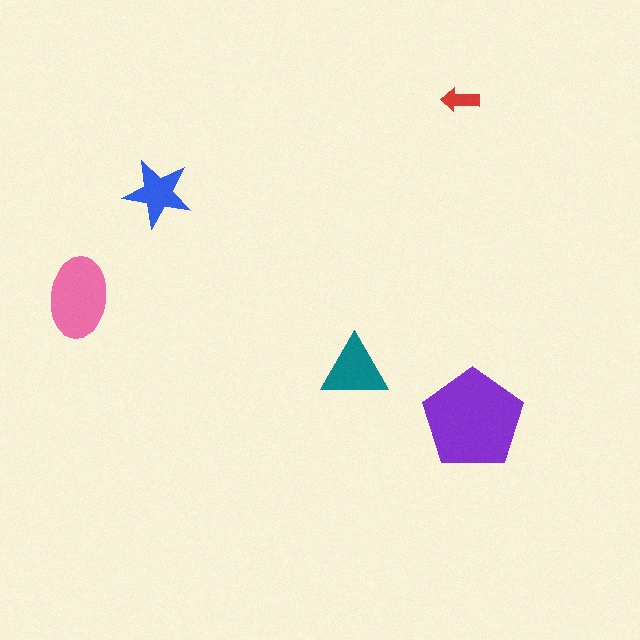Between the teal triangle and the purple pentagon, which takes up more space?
The purple pentagon.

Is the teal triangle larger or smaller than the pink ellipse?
Smaller.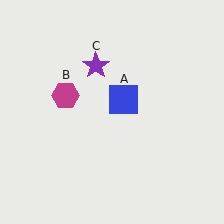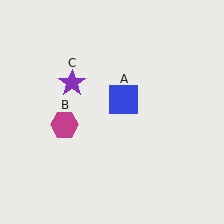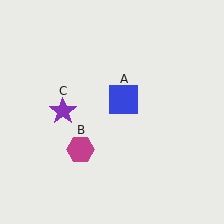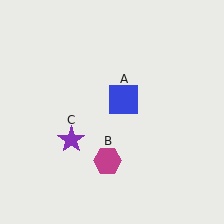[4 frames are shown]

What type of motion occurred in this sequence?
The magenta hexagon (object B), purple star (object C) rotated counterclockwise around the center of the scene.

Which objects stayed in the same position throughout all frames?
Blue square (object A) remained stationary.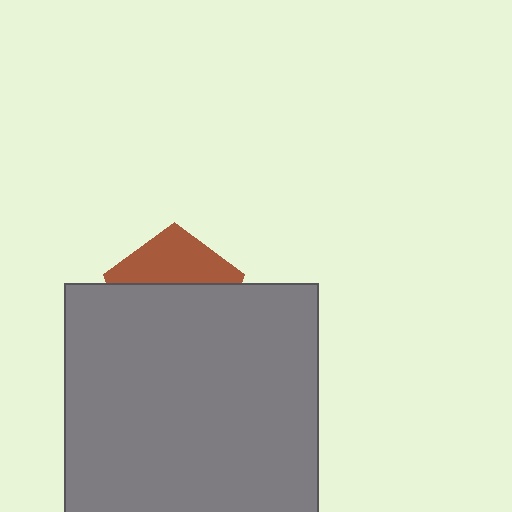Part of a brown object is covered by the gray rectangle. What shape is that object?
It is a pentagon.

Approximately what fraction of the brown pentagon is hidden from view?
Roughly 63% of the brown pentagon is hidden behind the gray rectangle.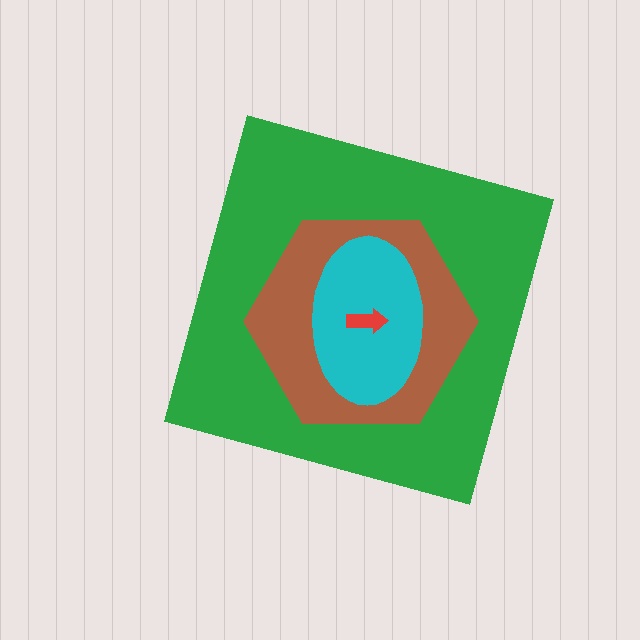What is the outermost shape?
The green diamond.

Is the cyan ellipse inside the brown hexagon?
Yes.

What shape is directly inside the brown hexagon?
The cyan ellipse.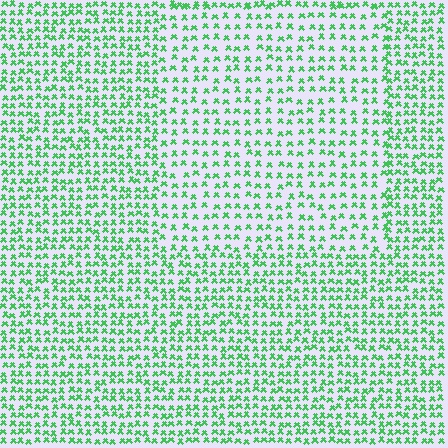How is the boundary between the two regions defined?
The boundary is defined by a change in element density (approximately 1.6x ratio). All elements are the same color, size, and shape.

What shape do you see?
I see a rectangle.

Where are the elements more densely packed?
The elements are more densely packed outside the rectangle boundary.